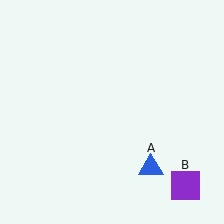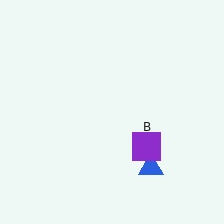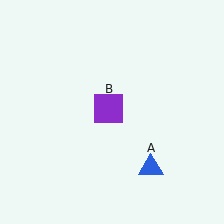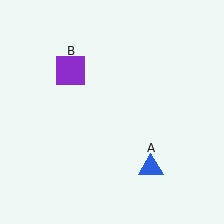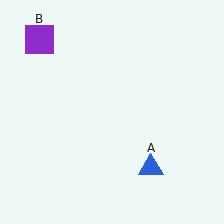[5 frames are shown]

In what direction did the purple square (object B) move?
The purple square (object B) moved up and to the left.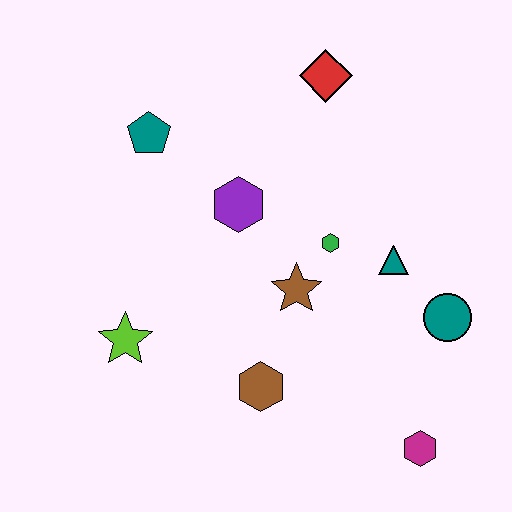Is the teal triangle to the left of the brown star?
No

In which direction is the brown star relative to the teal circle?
The brown star is to the left of the teal circle.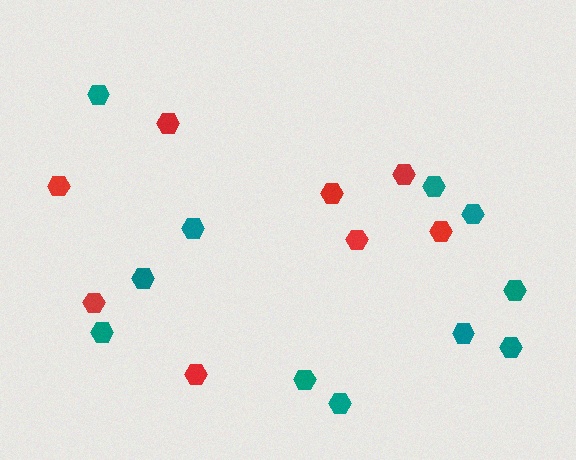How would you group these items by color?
There are 2 groups: one group of red hexagons (8) and one group of teal hexagons (11).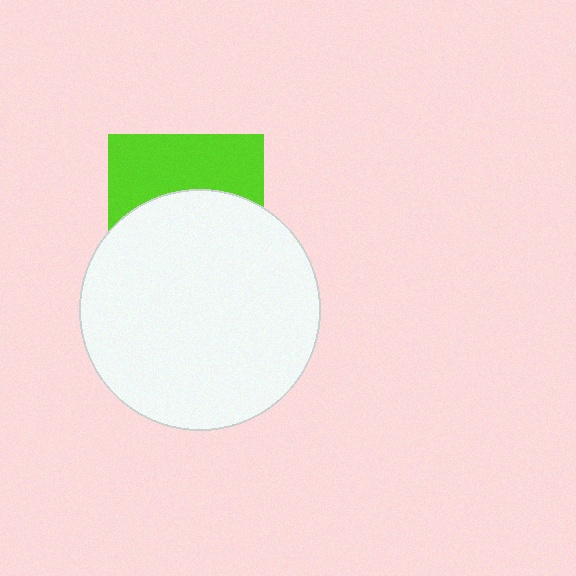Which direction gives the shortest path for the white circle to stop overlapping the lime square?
Moving down gives the shortest separation.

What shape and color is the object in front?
The object in front is a white circle.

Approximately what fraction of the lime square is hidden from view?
Roughly 58% of the lime square is hidden behind the white circle.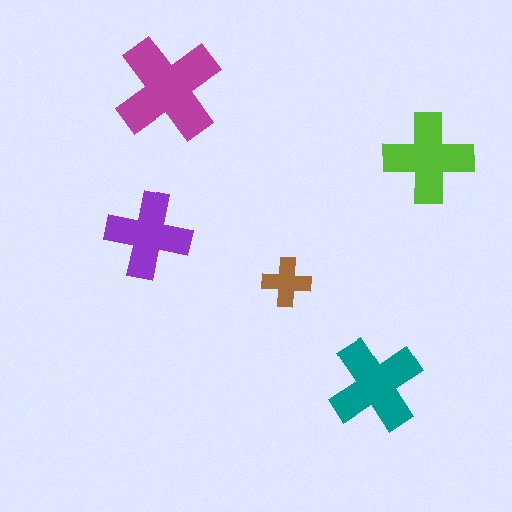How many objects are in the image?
There are 5 objects in the image.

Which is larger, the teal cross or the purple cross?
The teal one.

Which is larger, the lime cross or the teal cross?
The teal one.